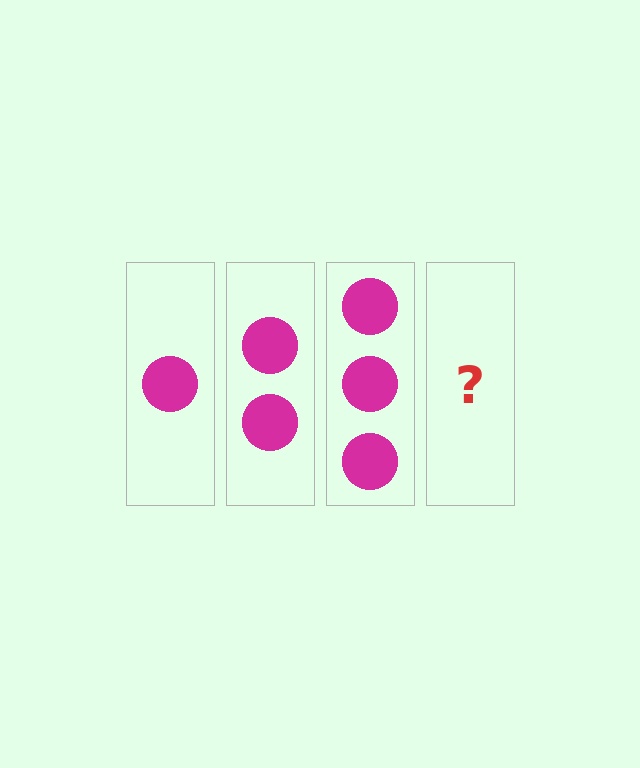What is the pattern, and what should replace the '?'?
The pattern is that each step adds one more circle. The '?' should be 4 circles.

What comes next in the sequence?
The next element should be 4 circles.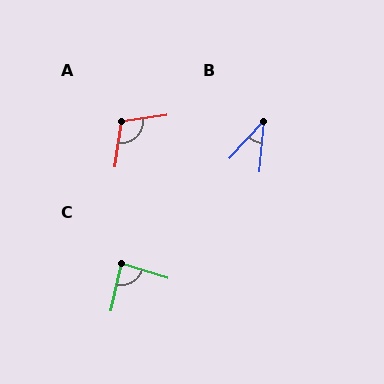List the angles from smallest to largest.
B (37°), C (85°), A (106°).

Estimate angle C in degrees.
Approximately 85 degrees.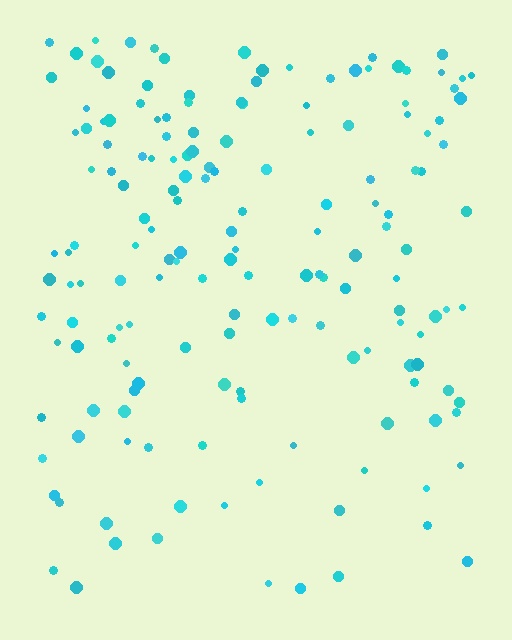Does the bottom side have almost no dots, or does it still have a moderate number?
Still a moderate number, just noticeably fewer than the top.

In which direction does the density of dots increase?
From bottom to top, with the top side densest.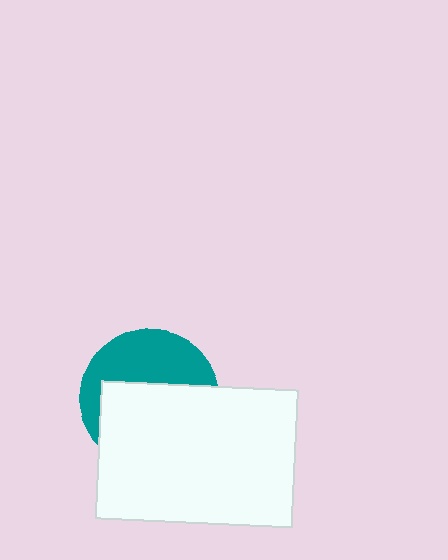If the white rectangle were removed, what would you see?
You would see the complete teal circle.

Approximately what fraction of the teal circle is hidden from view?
Roughly 58% of the teal circle is hidden behind the white rectangle.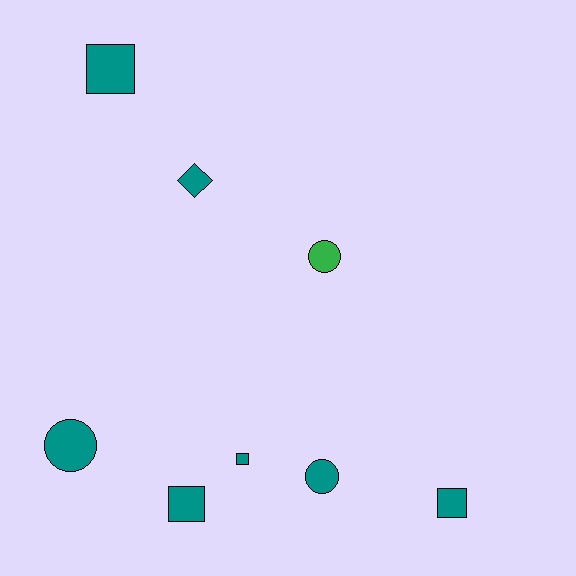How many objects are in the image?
There are 8 objects.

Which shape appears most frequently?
Square, with 4 objects.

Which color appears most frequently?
Teal, with 7 objects.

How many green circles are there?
There is 1 green circle.